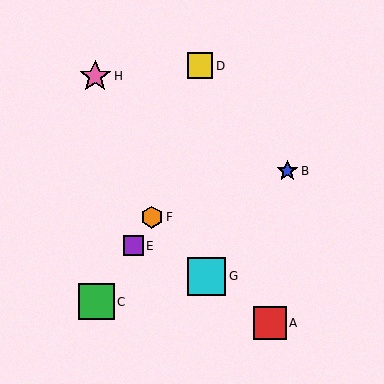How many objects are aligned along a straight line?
3 objects (C, E, F) are aligned along a straight line.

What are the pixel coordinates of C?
Object C is at (97, 302).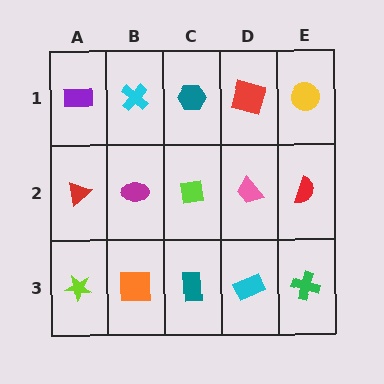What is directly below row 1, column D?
A pink trapezoid.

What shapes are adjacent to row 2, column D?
A red square (row 1, column D), a cyan rectangle (row 3, column D), a lime square (row 2, column C), a red semicircle (row 2, column E).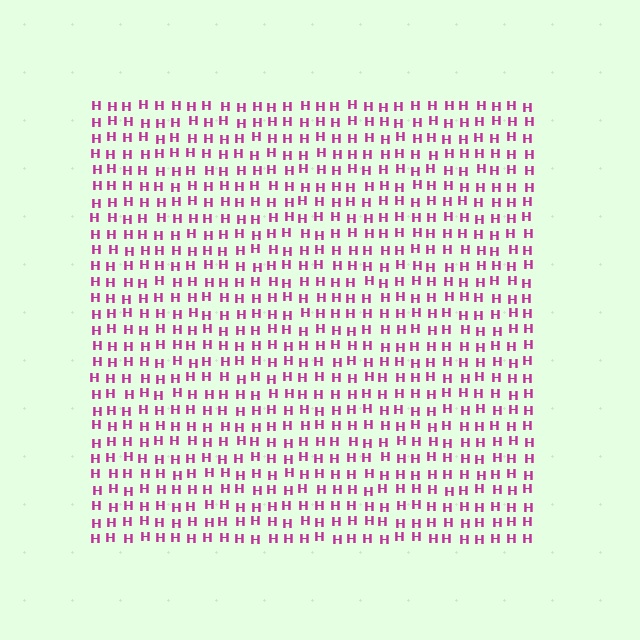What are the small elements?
The small elements are letter H's.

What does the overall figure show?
The overall figure shows a square.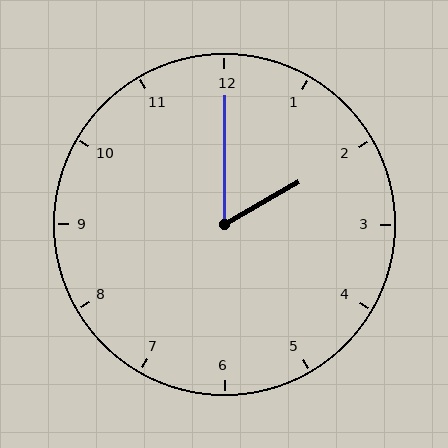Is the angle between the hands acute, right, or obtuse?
It is acute.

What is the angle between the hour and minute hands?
Approximately 60 degrees.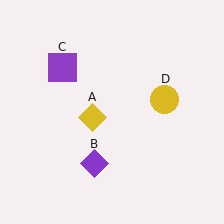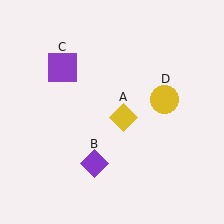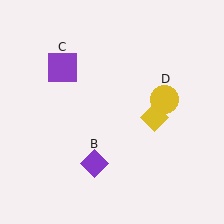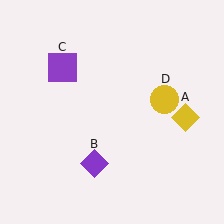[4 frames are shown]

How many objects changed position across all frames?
1 object changed position: yellow diamond (object A).